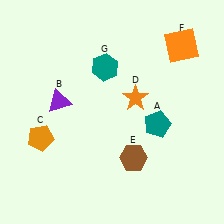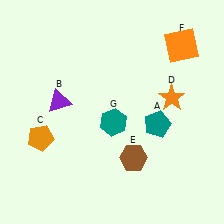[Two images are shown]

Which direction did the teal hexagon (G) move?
The teal hexagon (G) moved down.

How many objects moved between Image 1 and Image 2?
2 objects moved between the two images.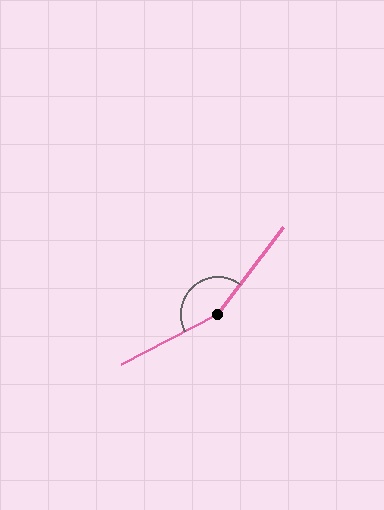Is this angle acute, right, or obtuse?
It is obtuse.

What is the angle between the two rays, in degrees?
Approximately 154 degrees.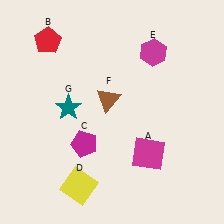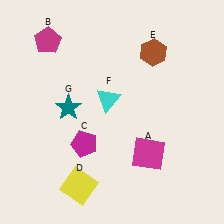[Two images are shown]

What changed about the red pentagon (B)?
In Image 1, B is red. In Image 2, it changed to magenta.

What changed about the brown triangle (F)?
In Image 1, F is brown. In Image 2, it changed to cyan.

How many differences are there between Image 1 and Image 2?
There are 3 differences between the two images.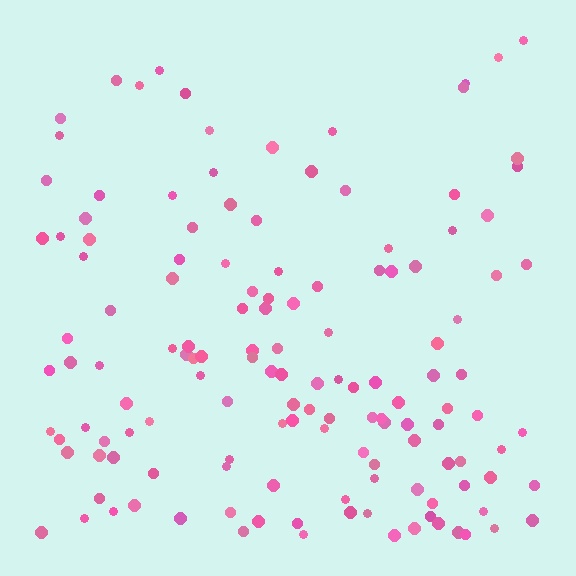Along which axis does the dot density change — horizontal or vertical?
Vertical.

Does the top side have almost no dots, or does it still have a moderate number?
Still a moderate number, just noticeably fewer than the bottom.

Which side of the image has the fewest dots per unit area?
The top.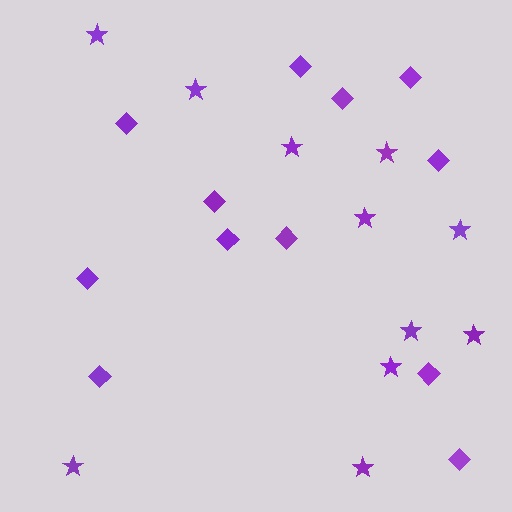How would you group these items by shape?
There are 2 groups: one group of diamonds (12) and one group of stars (11).